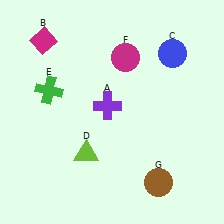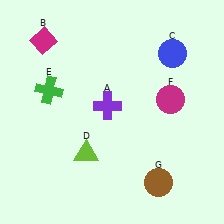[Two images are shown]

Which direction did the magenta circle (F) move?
The magenta circle (F) moved right.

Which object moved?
The magenta circle (F) moved right.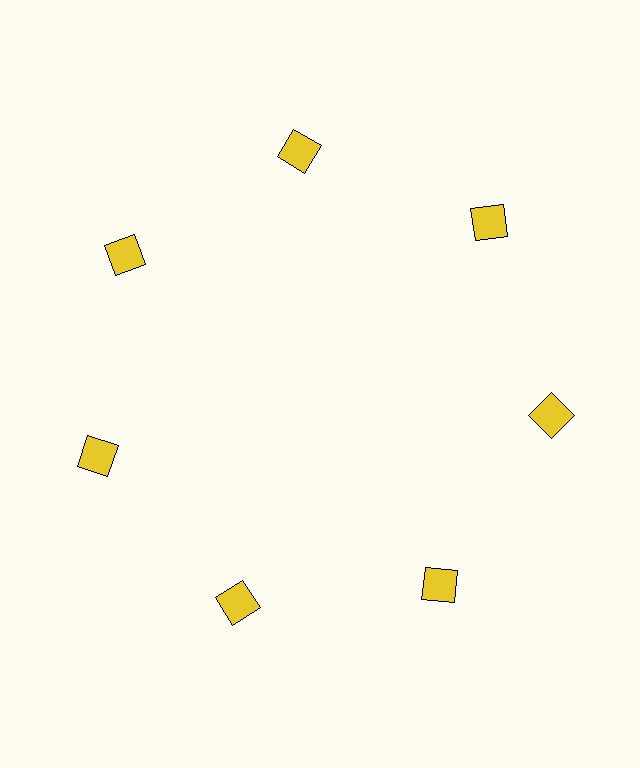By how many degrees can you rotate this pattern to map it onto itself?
The pattern maps onto itself every 51 degrees of rotation.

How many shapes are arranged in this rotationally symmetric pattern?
There are 7 shapes, arranged in 7 groups of 1.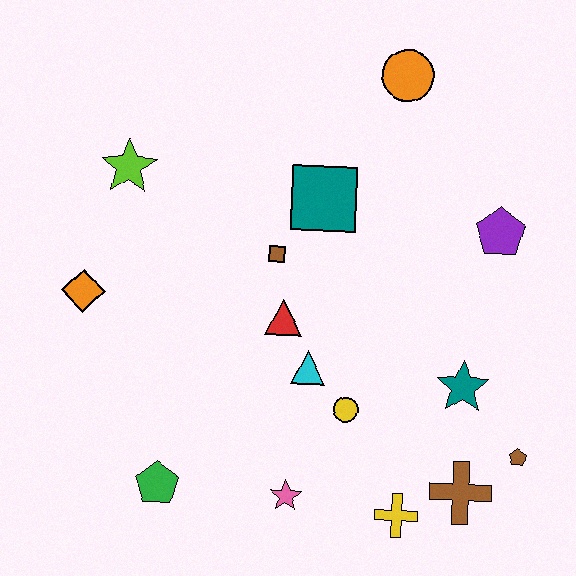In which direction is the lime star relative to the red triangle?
The lime star is to the left of the red triangle.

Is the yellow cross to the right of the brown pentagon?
No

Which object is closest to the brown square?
The red triangle is closest to the brown square.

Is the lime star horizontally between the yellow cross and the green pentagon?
No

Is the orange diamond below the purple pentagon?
Yes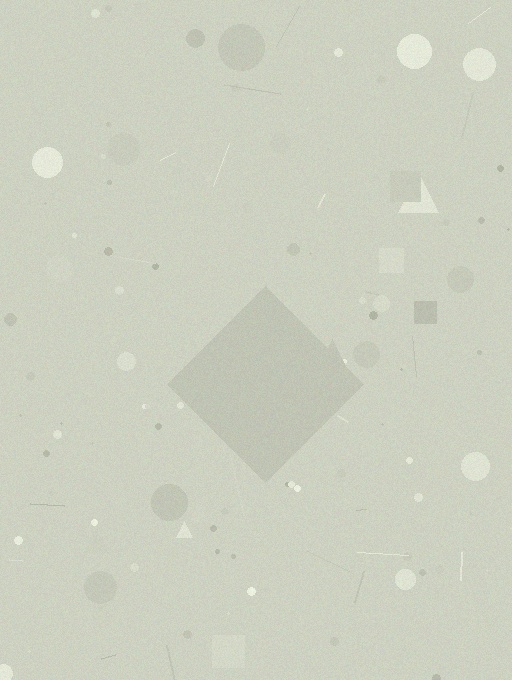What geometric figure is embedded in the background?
A diamond is embedded in the background.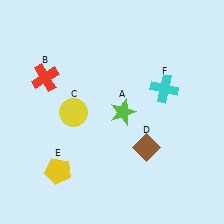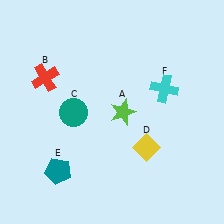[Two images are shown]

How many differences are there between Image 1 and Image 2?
There are 3 differences between the two images.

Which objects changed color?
C changed from yellow to teal. D changed from brown to yellow. E changed from yellow to teal.